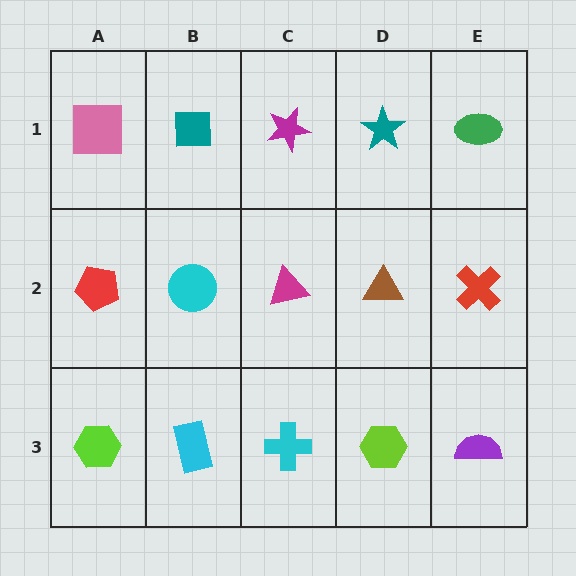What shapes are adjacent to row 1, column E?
A red cross (row 2, column E), a teal star (row 1, column D).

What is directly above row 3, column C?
A magenta triangle.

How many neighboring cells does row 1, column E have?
2.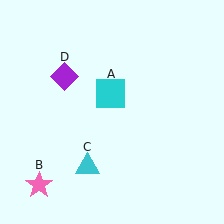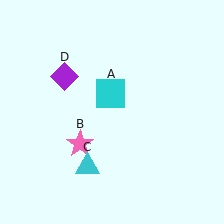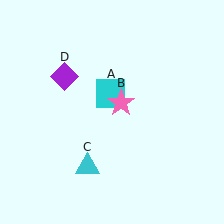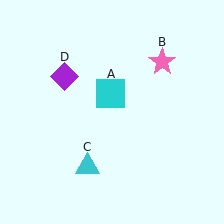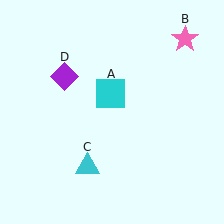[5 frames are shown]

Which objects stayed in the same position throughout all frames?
Cyan square (object A) and cyan triangle (object C) and purple diamond (object D) remained stationary.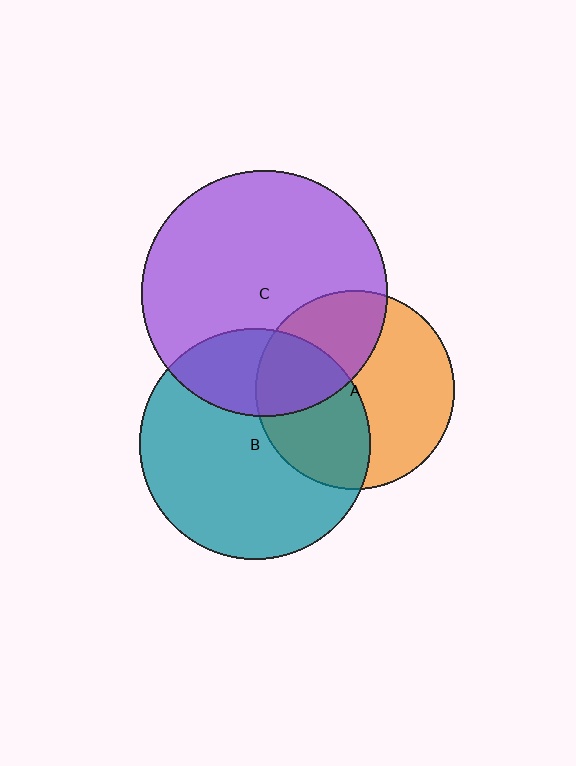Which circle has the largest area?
Circle C (purple).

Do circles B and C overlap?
Yes.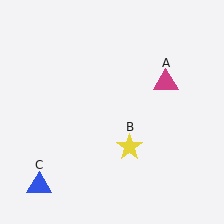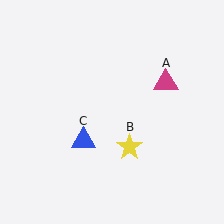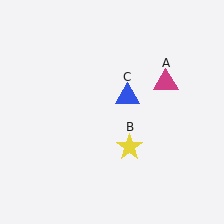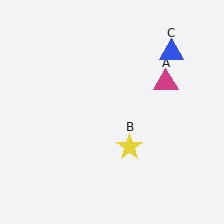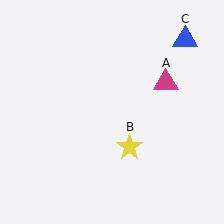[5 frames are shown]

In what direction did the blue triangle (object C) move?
The blue triangle (object C) moved up and to the right.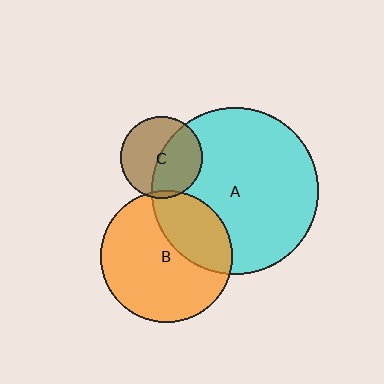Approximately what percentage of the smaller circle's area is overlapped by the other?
Approximately 5%.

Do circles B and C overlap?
Yes.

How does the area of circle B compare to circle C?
Approximately 2.6 times.